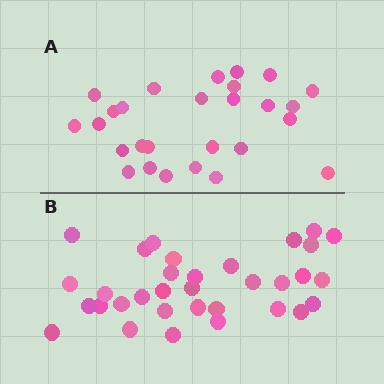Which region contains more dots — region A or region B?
Region B (the bottom region) has more dots.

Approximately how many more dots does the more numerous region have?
Region B has about 6 more dots than region A.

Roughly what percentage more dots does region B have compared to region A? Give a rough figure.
About 20% more.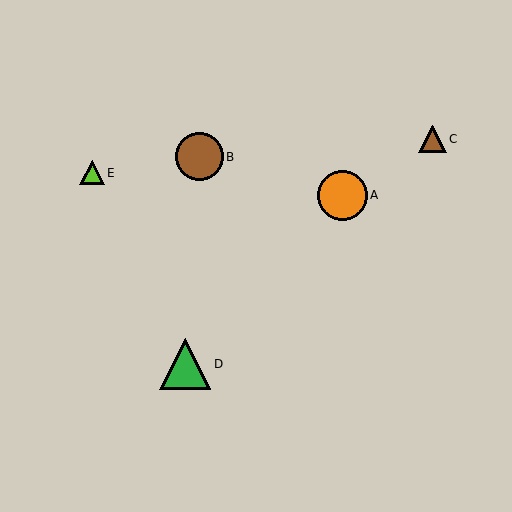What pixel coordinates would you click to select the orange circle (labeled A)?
Click at (342, 195) to select the orange circle A.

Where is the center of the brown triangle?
The center of the brown triangle is at (433, 139).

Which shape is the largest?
The green triangle (labeled D) is the largest.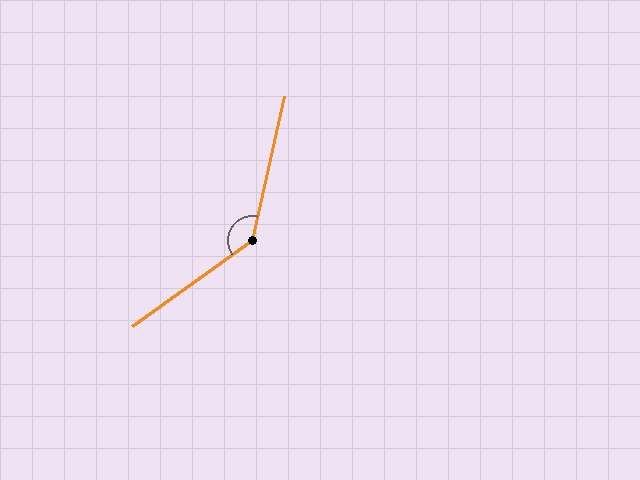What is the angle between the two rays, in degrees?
Approximately 138 degrees.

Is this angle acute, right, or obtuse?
It is obtuse.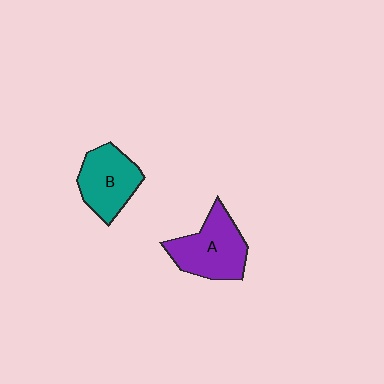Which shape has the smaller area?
Shape B (teal).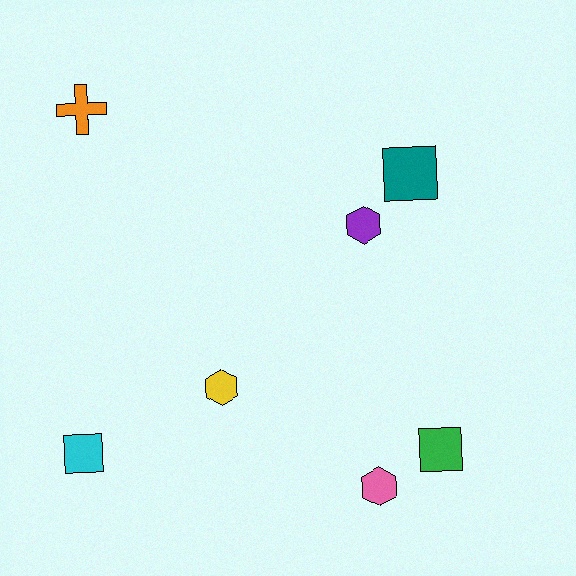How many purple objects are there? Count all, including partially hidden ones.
There is 1 purple object.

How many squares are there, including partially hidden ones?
There are 3 squares.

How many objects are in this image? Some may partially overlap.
There are 7 objects.